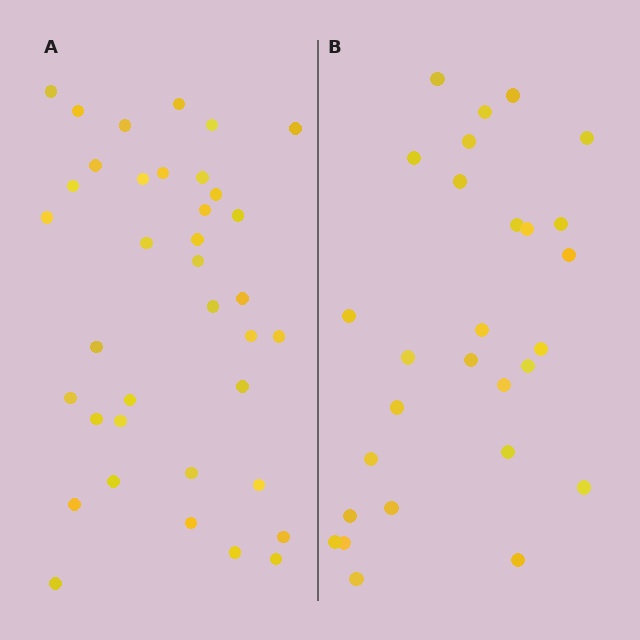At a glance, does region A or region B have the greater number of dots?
Region A (the left region) has more dots.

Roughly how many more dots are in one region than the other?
Region A has roughly 8 or so more dots than region B.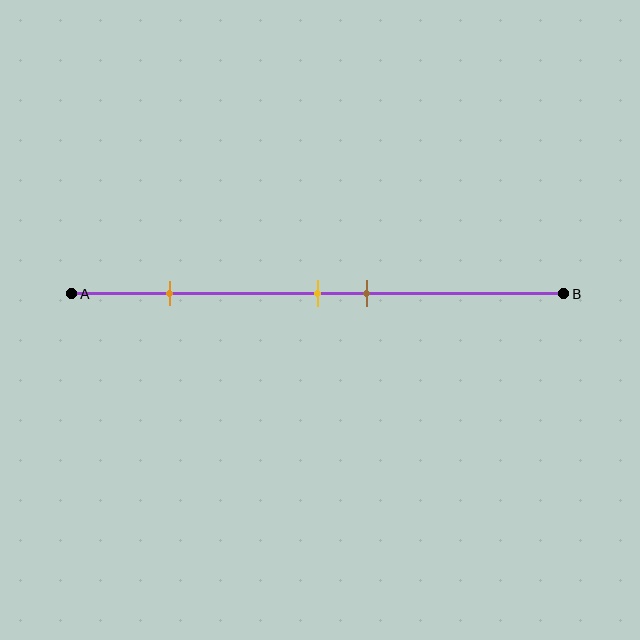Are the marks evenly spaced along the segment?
No, the marks are not evenly spaced.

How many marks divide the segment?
There are 3 marks dividing the segment.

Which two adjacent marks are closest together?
The yellow and brown marks are the closest adjacent pair.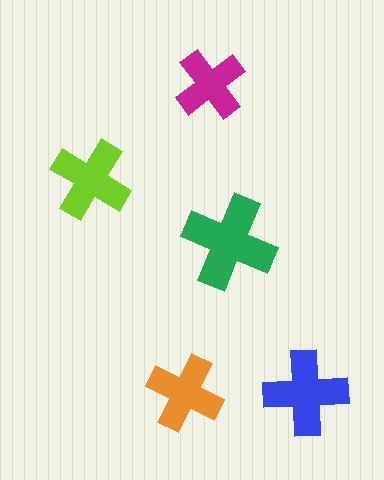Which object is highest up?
The magenta cross is topmost.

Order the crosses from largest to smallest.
the green one, the blue one, the lime one, the orange one, the magenta one.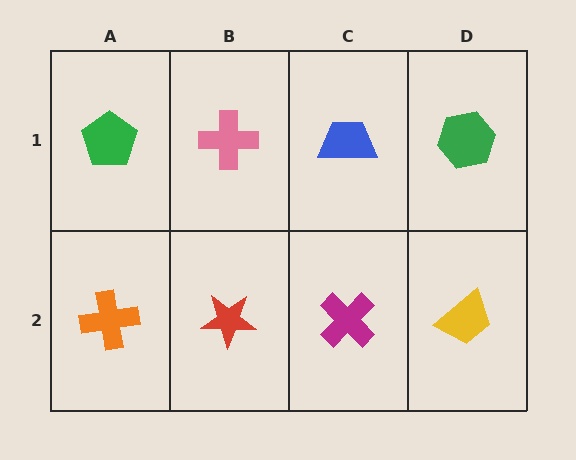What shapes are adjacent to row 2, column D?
A green hexagon (row 1, column D), a magenta cross (row 2, column C).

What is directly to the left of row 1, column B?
A green pentagon.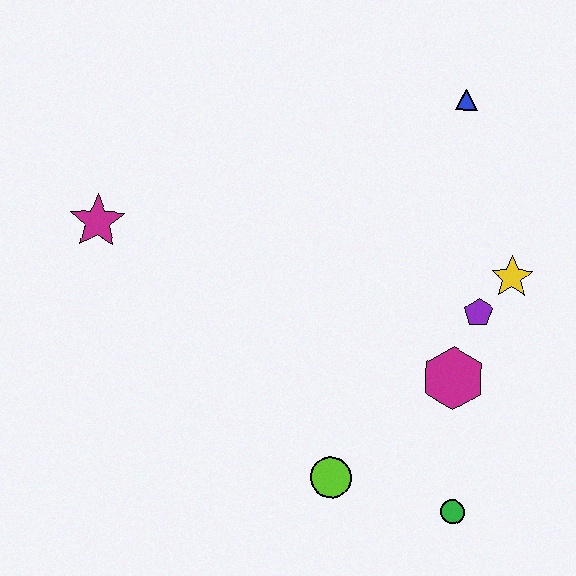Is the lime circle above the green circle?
Yes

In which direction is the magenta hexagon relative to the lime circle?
The magenta hexagon is to the right of the lime circle.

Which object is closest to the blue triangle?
The yellow star is closest to the blue triangle.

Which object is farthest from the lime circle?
The blue triangle is farthest from the lime circle.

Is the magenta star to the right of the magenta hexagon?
No